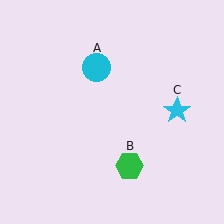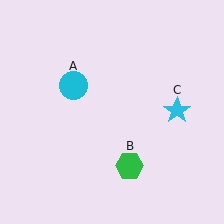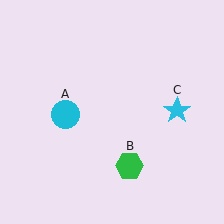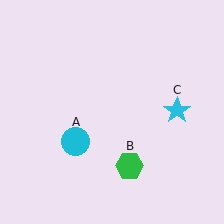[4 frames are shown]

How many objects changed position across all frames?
1 object changed position: cyan circle (object A).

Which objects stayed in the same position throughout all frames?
Green hexagon (object B) and cyan star (object C) remained stationary.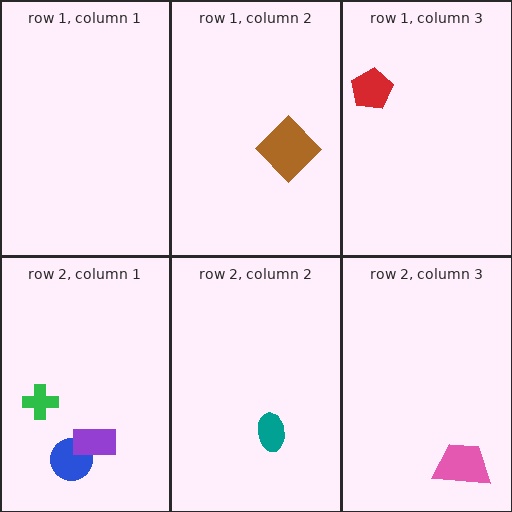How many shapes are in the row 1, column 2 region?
1.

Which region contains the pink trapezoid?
The row 2, column 3 region.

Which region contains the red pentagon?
The row 1, column 3 region.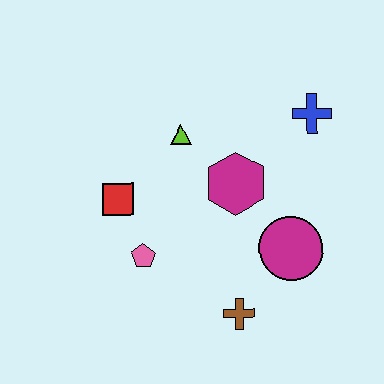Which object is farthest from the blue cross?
The pink pentagon is farthest from the blue cross.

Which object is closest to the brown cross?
The magenta circle is closest to the brown cross.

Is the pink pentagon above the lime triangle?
No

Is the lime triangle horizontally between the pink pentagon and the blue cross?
Yes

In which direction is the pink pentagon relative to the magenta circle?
The pink pentagon is to the left of the magenta circle.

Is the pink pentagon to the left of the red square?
No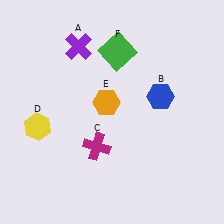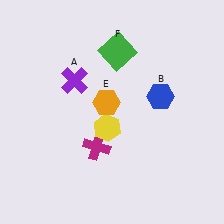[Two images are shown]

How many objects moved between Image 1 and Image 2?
2 objects moved between the two images.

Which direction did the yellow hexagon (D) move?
The yellow hexagon (D) moved right.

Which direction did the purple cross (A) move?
The purple cross (A) moved down.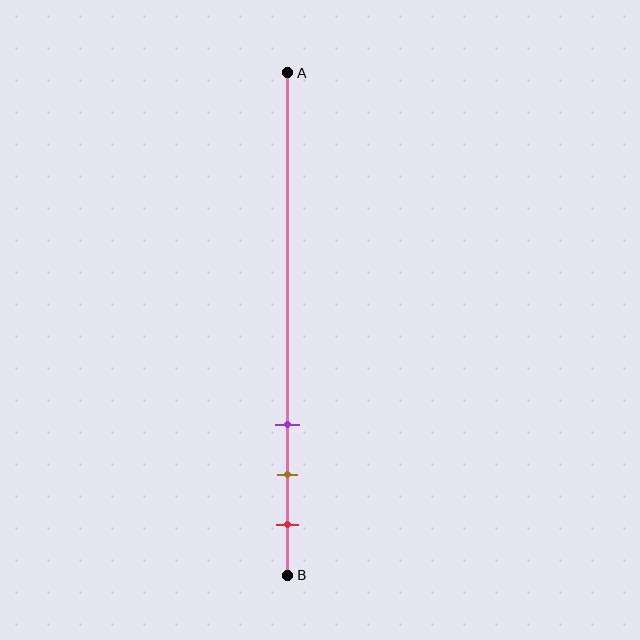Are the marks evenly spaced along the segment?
Yes, the marks are approximately evenly spaced.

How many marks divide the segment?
There are 3 marks dividing the segment.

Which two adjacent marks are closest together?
The brown and red marks are the closest adjacent pair.